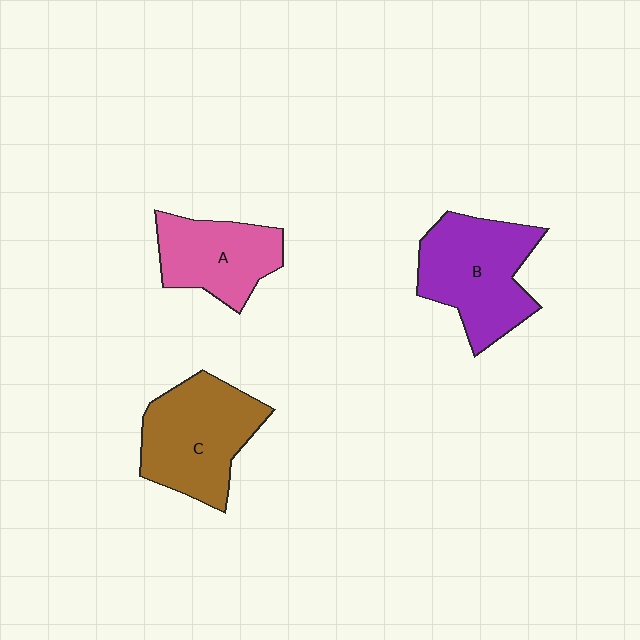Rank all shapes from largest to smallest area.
From largest to smallest: B (purple), C (brown), A (pink).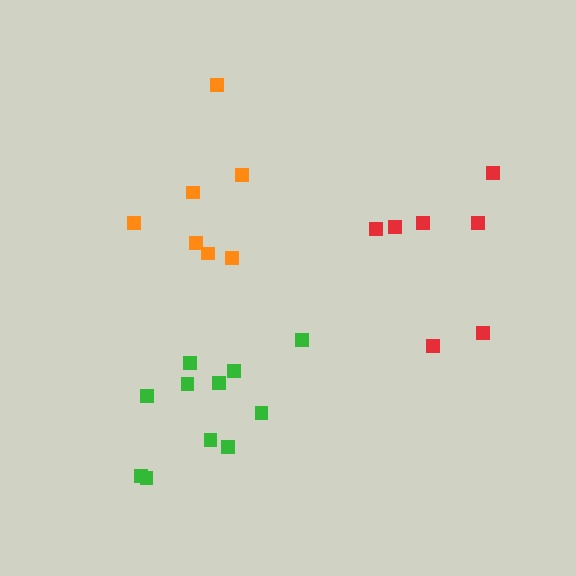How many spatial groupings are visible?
There are 3 spatial groupings.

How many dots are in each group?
Group 1: 7 dots, Group 2: 7 dots, Group 3: 11 dots (25 total).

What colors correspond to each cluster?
The clusters are colored: red, orange, green.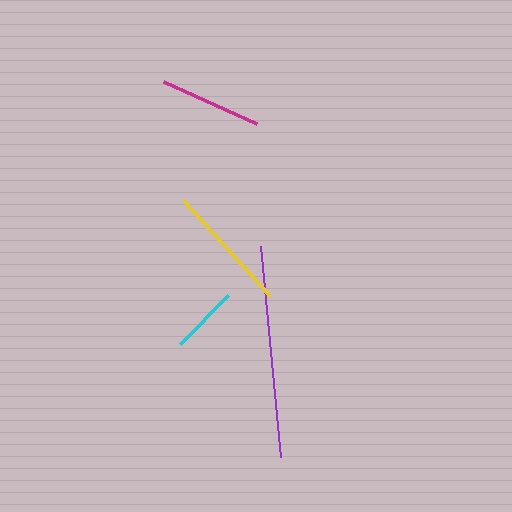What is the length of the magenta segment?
The magenta segment is approximately 103 pixels long.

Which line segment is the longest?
The purple line is the longest at approximately 212 pixels.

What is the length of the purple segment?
The purple segment is approximately 212 pixels long.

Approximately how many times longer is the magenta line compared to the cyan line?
The magenta line is approximately 1.5 times the length of the cyan line.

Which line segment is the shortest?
The cyan line is the shortest at approximately 69 pixels.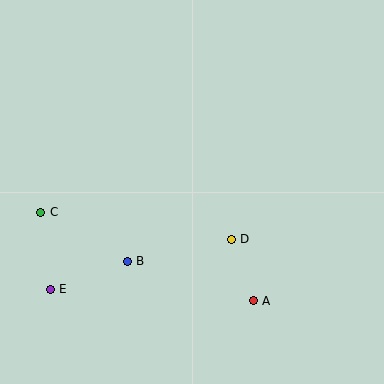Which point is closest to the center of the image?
Point D at (231, 239) is closest to the center.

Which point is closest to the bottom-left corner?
Point E is closest to the bottom-left corner.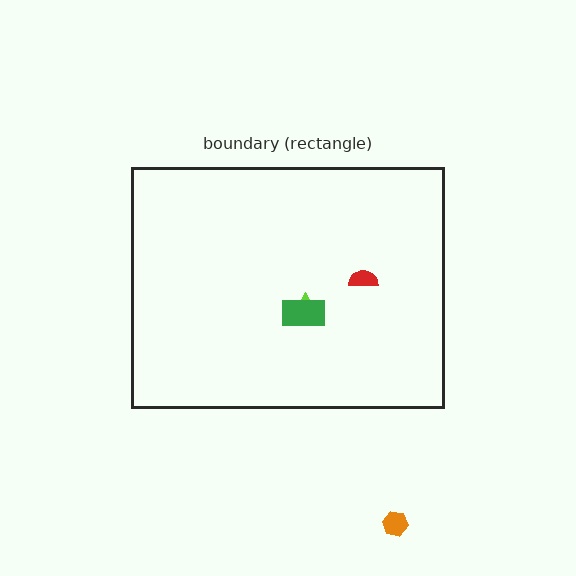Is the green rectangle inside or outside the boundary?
Inside.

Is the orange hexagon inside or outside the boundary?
Outside.